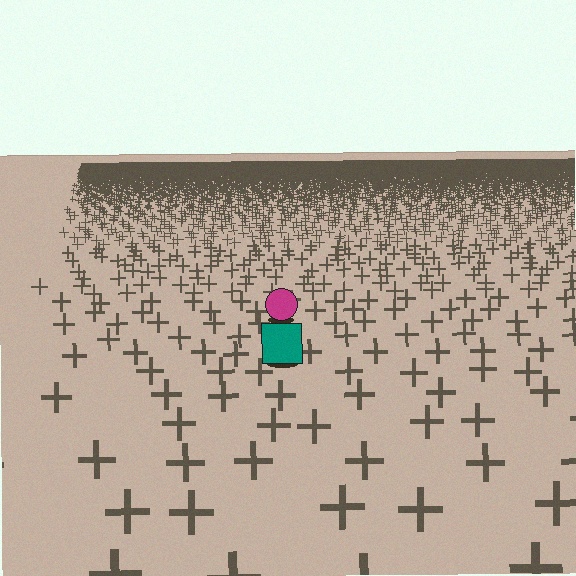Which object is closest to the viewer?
The teal square is closest. The texture marks near it are larger and more spread out.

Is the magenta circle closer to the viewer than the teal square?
No. The teal square is closer — you can tell from the texture gradient: the ground texture is coarser near it.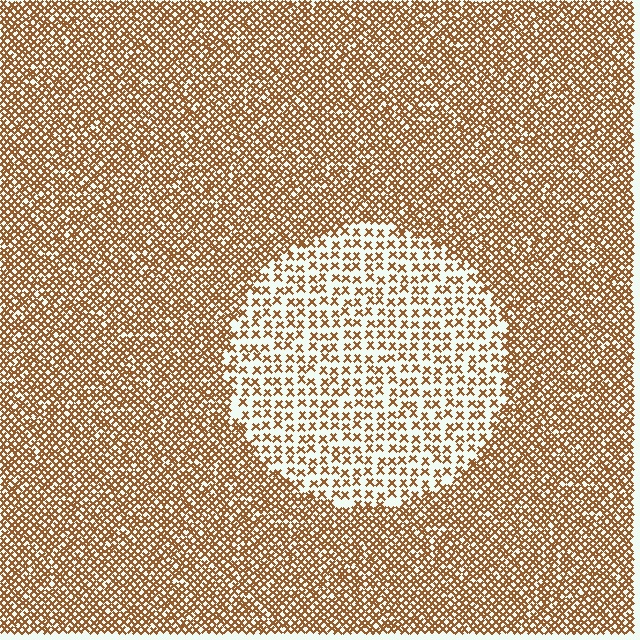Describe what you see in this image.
The image contains small brown elements arranged at two different densities. A circle-shaped region is visible where the elements are less densely packed than the surrounding area.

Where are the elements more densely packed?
The elements are more densely packed outside the circle boundary.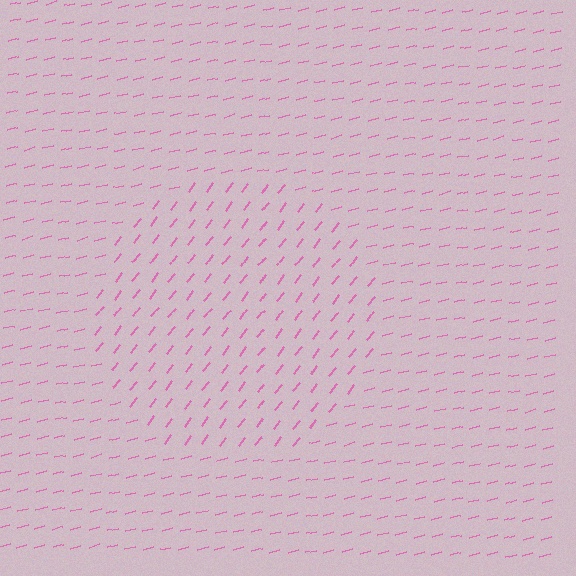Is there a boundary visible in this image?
Yes, there is a texture boundary formed by a change in line orientation.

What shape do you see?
I see a circle.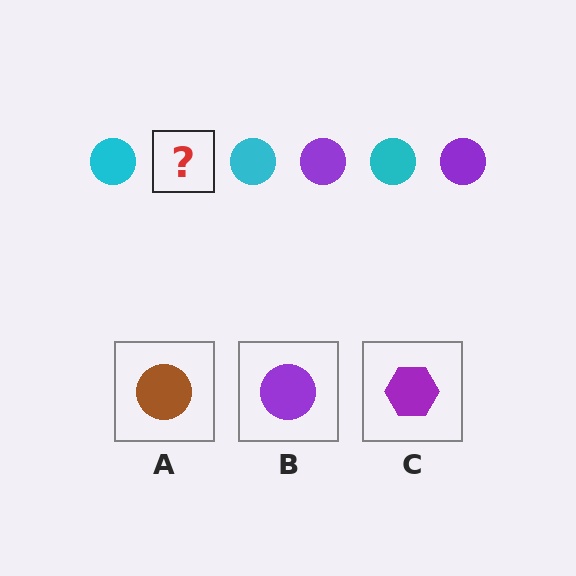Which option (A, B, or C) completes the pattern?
B.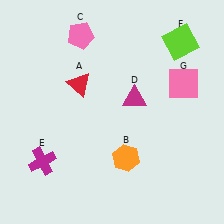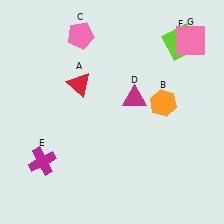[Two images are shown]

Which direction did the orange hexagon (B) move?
The orange hexagon (B) moved up.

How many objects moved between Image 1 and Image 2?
2 objects moved between the two images.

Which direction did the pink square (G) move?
The pink square (G) moved up.